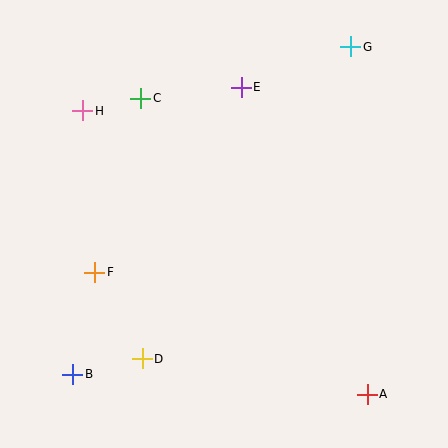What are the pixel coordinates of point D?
Point D is at (142, 359).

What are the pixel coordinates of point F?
Point F is at (95, 272).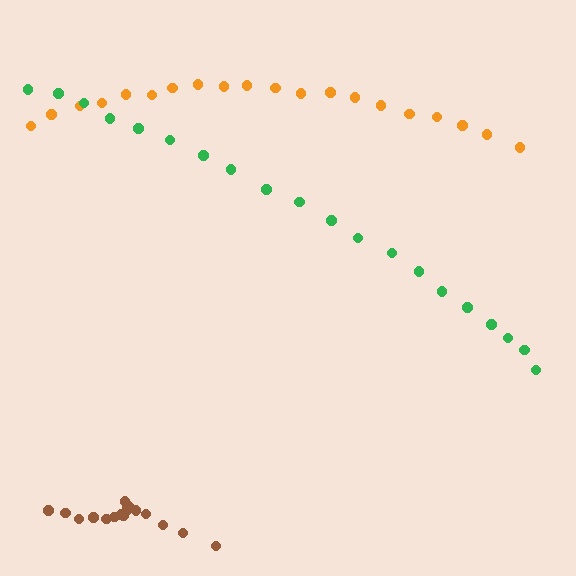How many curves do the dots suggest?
There are 3 distinct paths.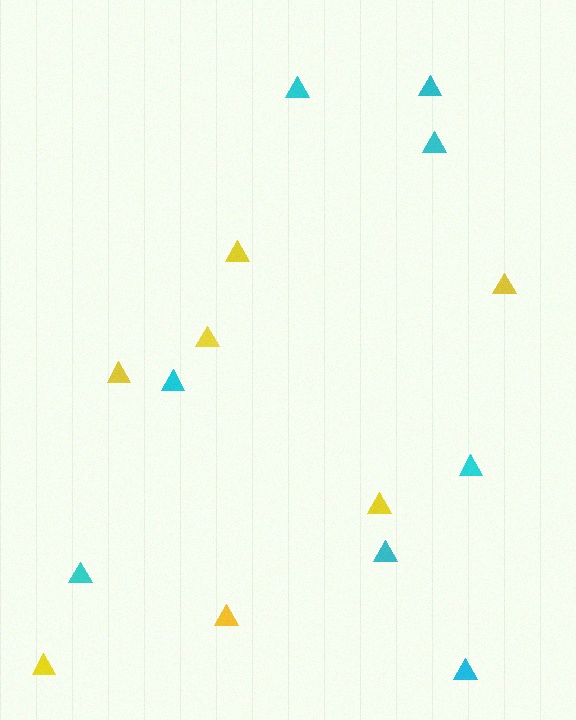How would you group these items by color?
There are 2 groups: one group of yellow triangles (7) and one group of cyan triangles (8).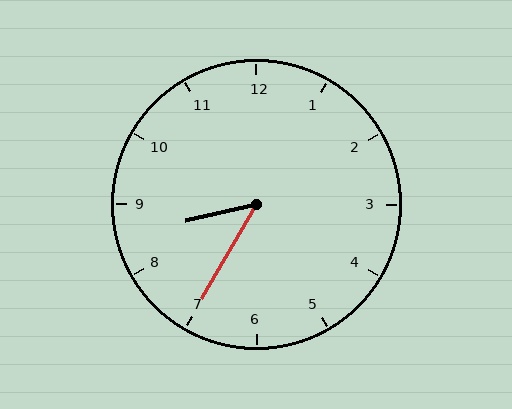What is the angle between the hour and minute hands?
Approximately 48 degrees.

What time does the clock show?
8:35.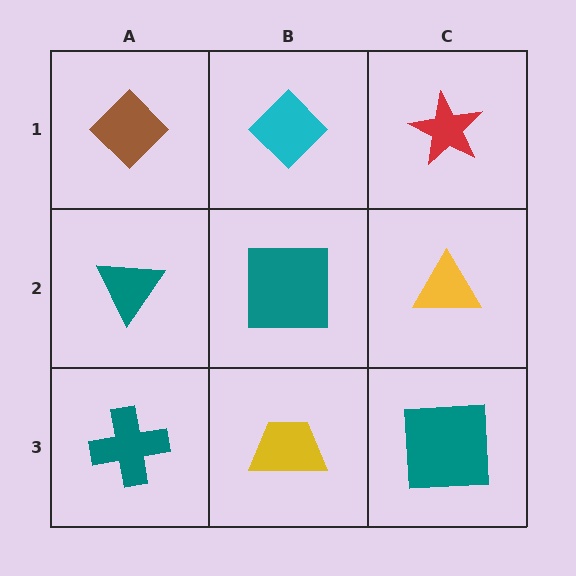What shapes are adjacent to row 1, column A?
A teal triangle (row 2, column A), a cyan diamond (row 1, column B).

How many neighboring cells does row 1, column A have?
2.